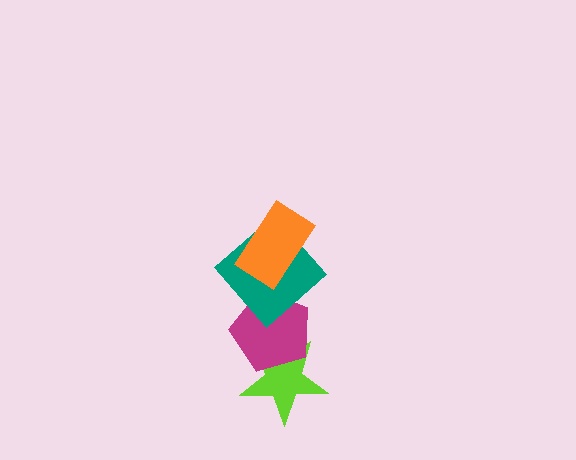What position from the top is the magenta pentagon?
The magenta pentagon is 3rd from the top.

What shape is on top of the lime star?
The magenta pentagon is on top of the lime star.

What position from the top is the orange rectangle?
The orange rectangle is 1st from the top.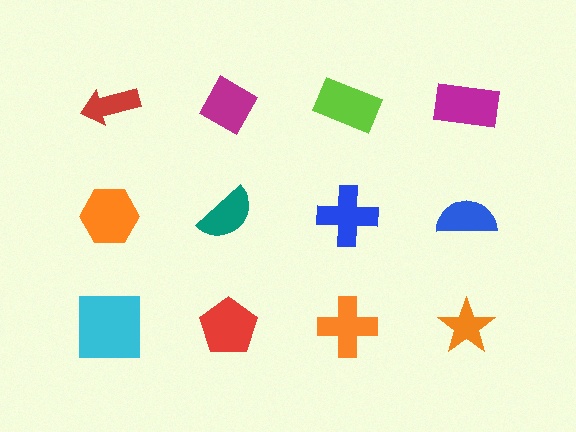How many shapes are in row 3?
4 shapes.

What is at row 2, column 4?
A blue semicircle.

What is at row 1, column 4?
A magenta rectangle.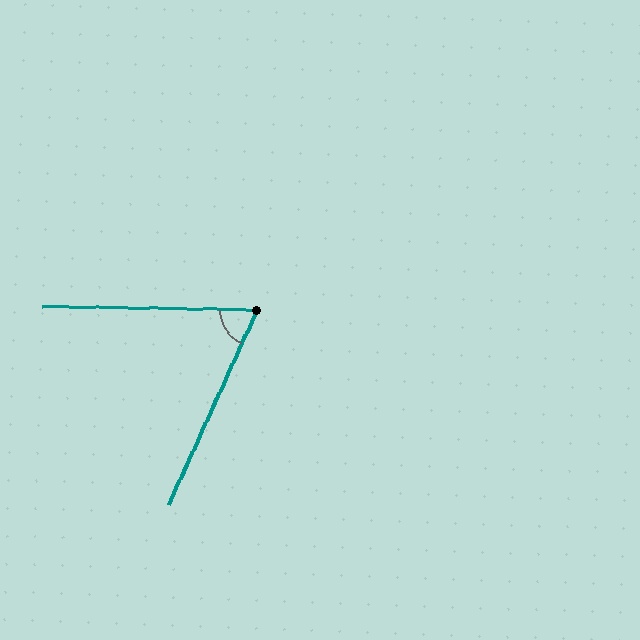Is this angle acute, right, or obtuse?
It is acute.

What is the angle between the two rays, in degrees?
Approximately 66 degrees.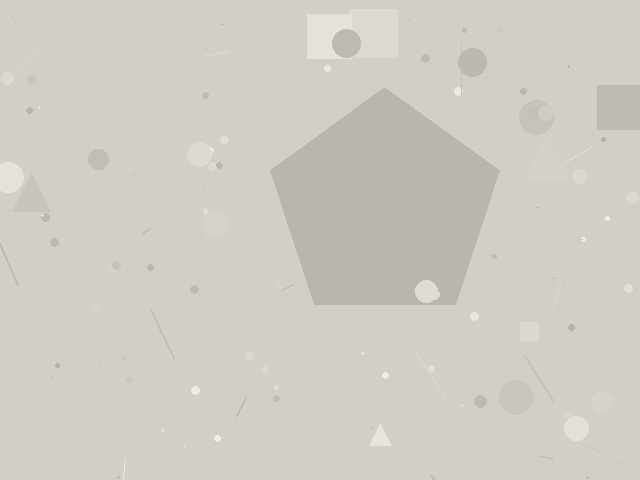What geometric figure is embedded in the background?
A pentagon is embedded in the background.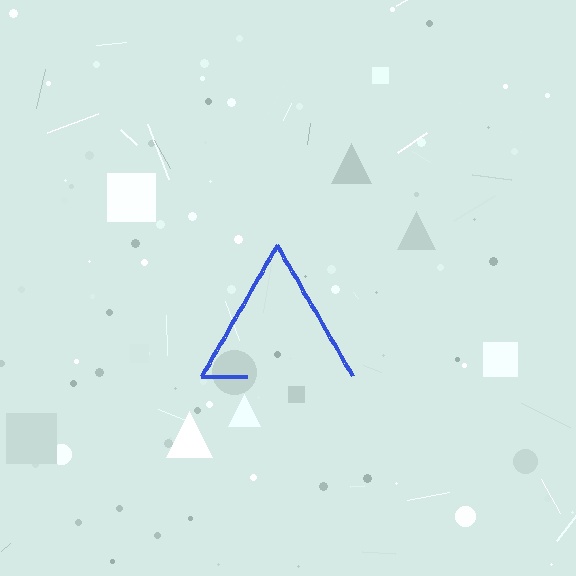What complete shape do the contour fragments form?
The contour fragments form a triangle.